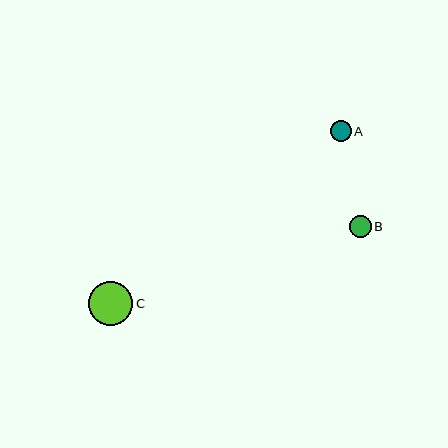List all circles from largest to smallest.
From largest to smallest: C, B, A.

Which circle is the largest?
Circle C is the largest with a size of approximately 44 pixels.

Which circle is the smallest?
Circle A is the smallest with a size of approximately 21 pixels.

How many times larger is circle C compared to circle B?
Circle C is approximately 2.0 times the size of circle B.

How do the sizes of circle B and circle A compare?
Circle B and circle A are approximately the same size.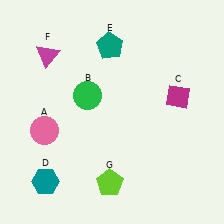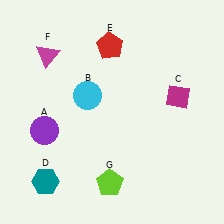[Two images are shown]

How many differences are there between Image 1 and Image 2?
There are 3 differences between the two images.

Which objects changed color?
A changed from pink to purple. B changed from green to cyan. E changed from teal to red.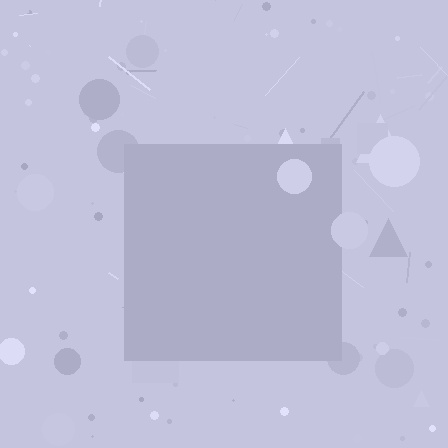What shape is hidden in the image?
A square is hidden in the image.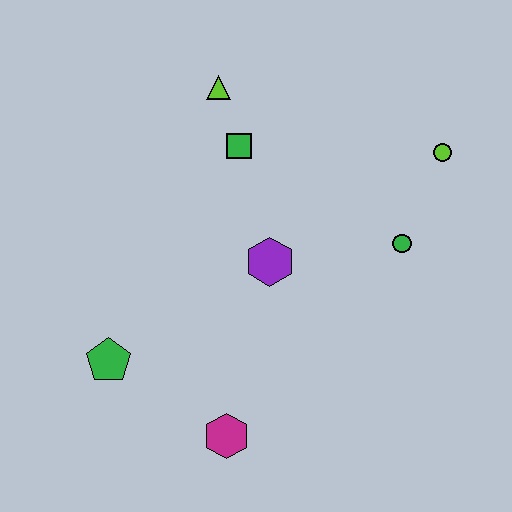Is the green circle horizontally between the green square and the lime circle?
Yes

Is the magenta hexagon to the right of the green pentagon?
Yes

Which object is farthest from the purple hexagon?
The lime circle is farthest from the purple hexagon.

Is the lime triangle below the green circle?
No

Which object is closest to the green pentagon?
The magenta hexagon is closest to the green pentagon.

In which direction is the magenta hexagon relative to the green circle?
The magenta hexagon is below the green circle.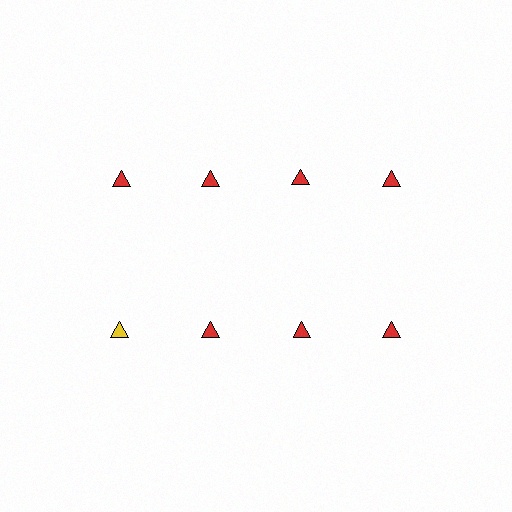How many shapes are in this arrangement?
There are 8 shapes arranged in a grid pattern.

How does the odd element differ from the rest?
It has a different color: yellow instead of red.